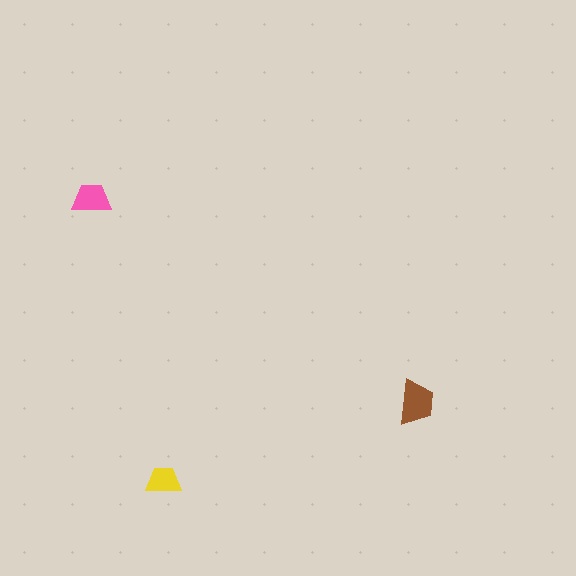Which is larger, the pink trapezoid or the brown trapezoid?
The brown one.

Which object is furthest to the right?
The brown trapezoid is rightmost.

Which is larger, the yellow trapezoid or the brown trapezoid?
The brown one.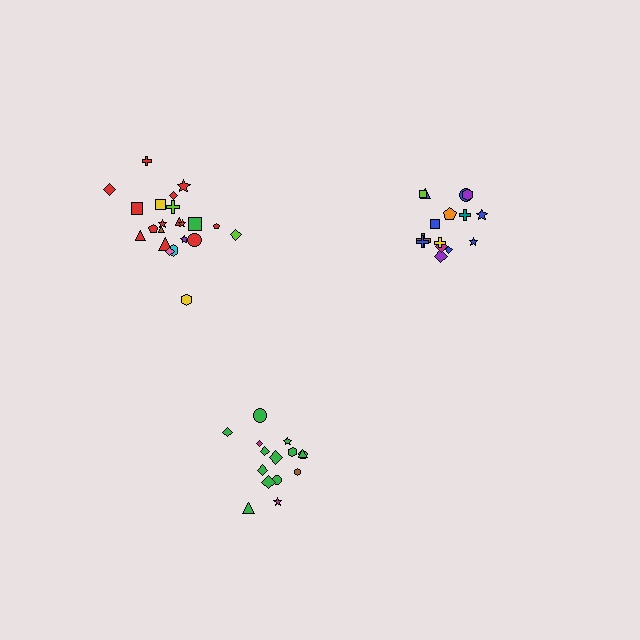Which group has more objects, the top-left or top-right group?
The top-left group.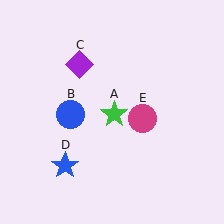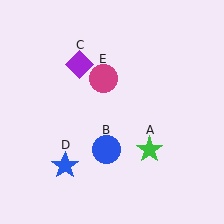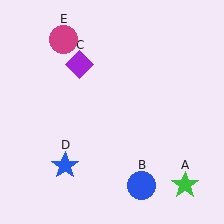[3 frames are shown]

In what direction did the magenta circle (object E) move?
The magenta circle (object E) moved up and to the left.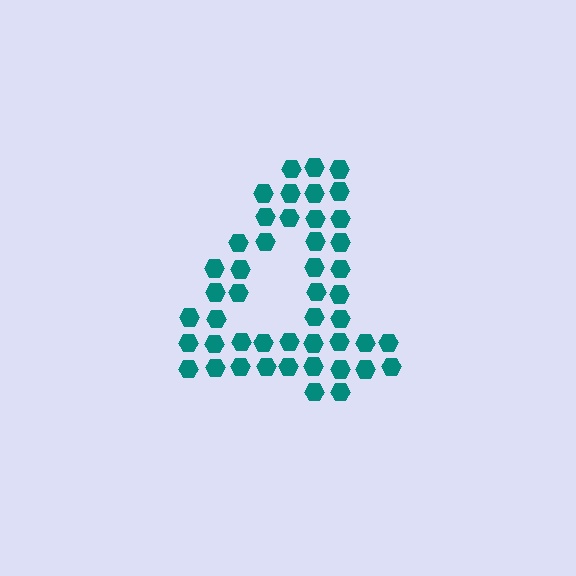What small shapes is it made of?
It is made of small hexagons.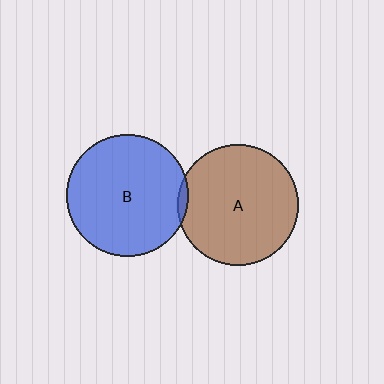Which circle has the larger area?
Circle B (blue).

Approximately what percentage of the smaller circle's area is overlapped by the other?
Approximately 5%.